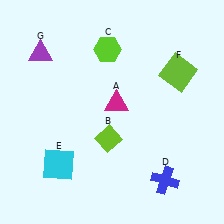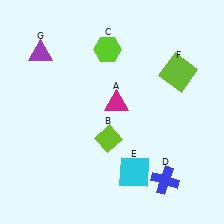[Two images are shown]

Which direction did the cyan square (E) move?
The cyan square (E) moved right.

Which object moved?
The cyan square (E) moved right.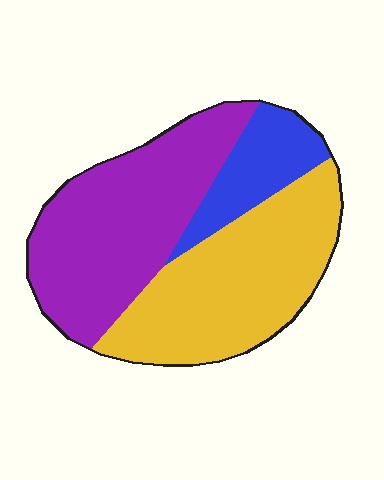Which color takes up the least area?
Blue, at roughly 15%.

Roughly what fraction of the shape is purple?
Purple covers roughly 45% of the shape.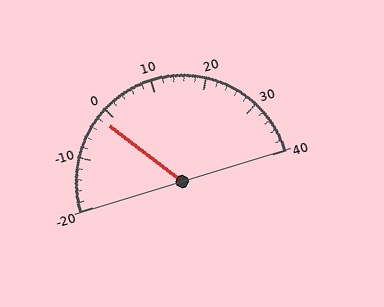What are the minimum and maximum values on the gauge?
The gauge ranges from -20 to 40.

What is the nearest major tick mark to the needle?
The nearest major tick mark is 0.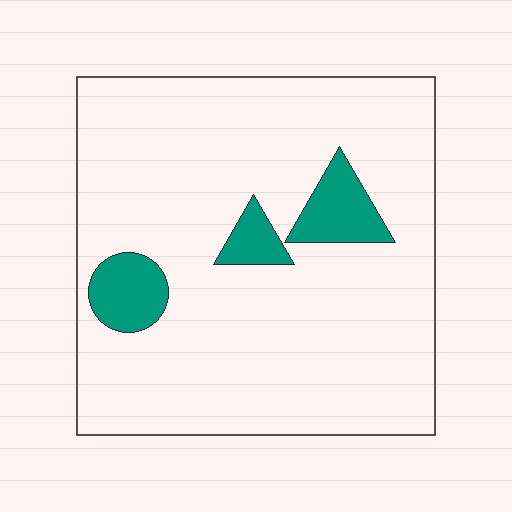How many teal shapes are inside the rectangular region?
3.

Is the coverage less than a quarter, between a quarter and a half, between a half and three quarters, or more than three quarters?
Less than a quarter.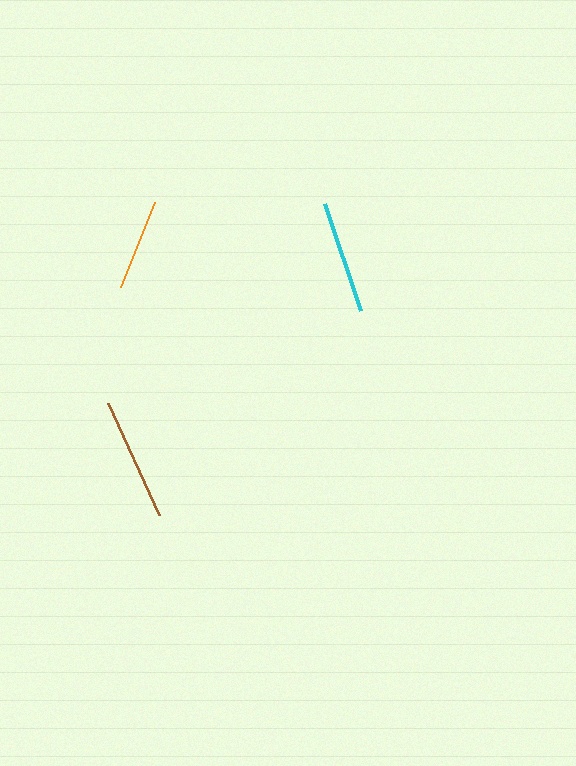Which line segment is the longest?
The brown line is the longest at approximately 123 pixels.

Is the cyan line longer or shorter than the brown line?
The brown line is longer than the cyan line.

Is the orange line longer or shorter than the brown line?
The brown line is longer than the orange line.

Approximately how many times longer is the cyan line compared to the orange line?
The cyan line is approximately 1.3 times the length of the orange line.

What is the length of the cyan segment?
The cyan segment is approximately 114 pixels long.